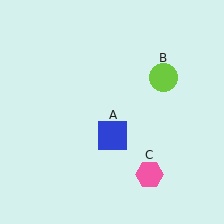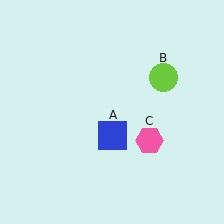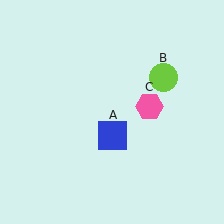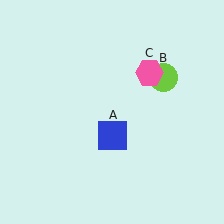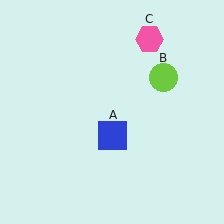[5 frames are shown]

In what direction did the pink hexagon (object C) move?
The pink hexagon (object C) moved up.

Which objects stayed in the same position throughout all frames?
Blue square (object A) and lime circle (object B) remained stationary.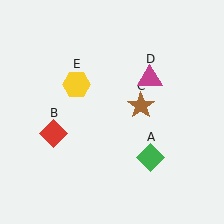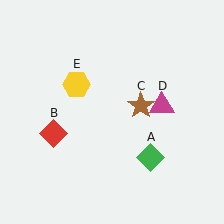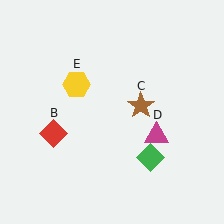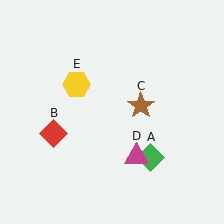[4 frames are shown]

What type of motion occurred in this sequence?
The magenta triangle (object D) rotated clockwise around the center of the scene.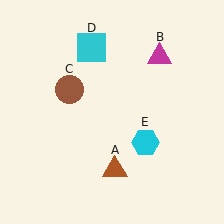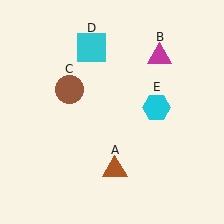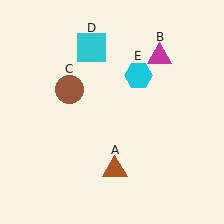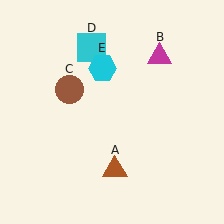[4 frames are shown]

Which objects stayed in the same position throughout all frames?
Brown triangle (object A) and magenta triangle (object B) and brown circle (object C) and cyan square (object D) remained stationary.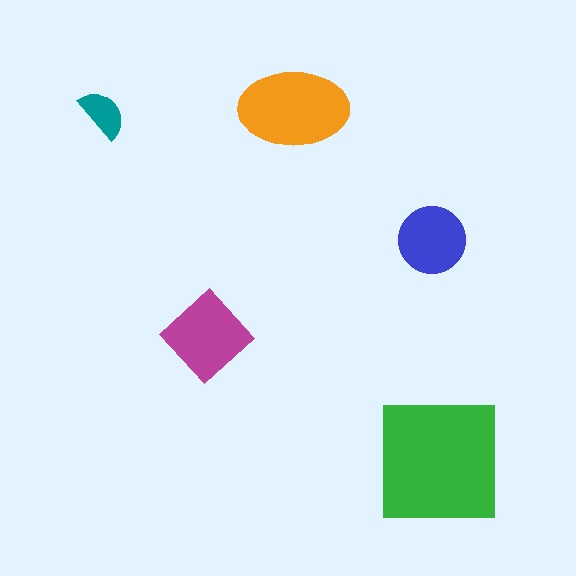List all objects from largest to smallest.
The green square, the orange ellipse, the magenta diamond, the blue circle, the teal semicircle.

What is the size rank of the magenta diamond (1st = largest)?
3rd.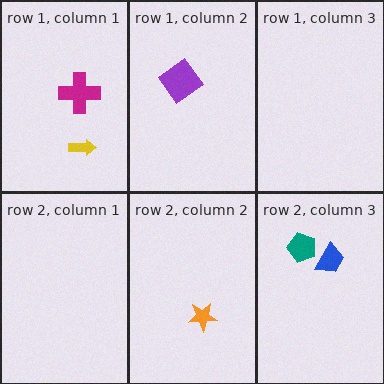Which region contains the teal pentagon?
The row 2, column 3 region.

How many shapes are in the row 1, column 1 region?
2.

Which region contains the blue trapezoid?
The row 2, column 3 region.